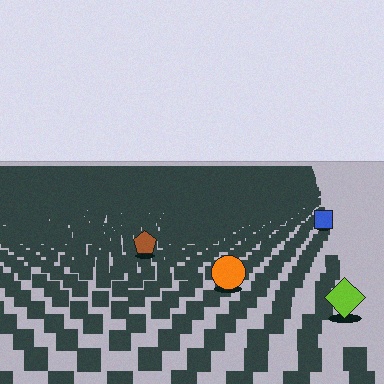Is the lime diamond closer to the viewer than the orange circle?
Yes. The lime diamond is closer — you can tell from the texture gradient: the ground texture is coarser near it.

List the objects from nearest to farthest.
From nearest to farthest: the lime diamond, the orange circle, the brown pentagon, the blue square.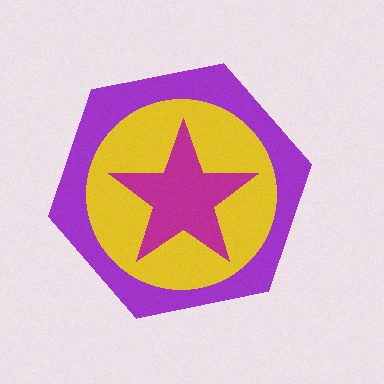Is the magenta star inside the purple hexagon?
Yes.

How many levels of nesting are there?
3.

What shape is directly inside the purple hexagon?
The yellow circle.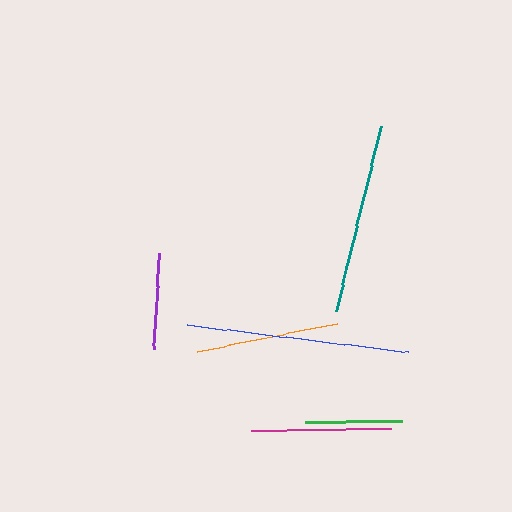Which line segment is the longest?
The blue line is the longest at approximately 222 pixels.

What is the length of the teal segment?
The teal segment is approximately 191 pixels long.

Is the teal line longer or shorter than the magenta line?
The teal line is longer than the magenta line.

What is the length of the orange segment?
The orange segment is approximately 144 pixels long.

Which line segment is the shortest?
The purple line is the shortest at approximately 96 pixels.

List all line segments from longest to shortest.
From longest to shortest: blue, teal, orange, magenta, green, purple.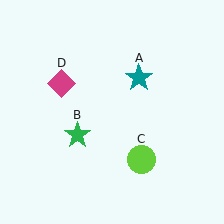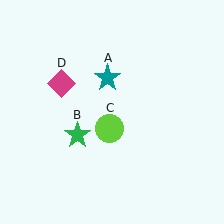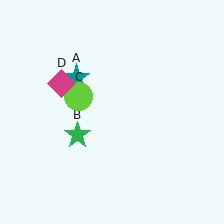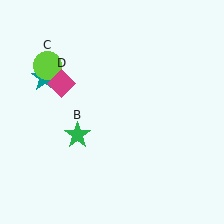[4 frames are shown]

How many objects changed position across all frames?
2 objects changed position: teal star (object A), lime circle (object C).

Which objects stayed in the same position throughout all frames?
Green star (object B) and magenta diamond (object D) remained stationary.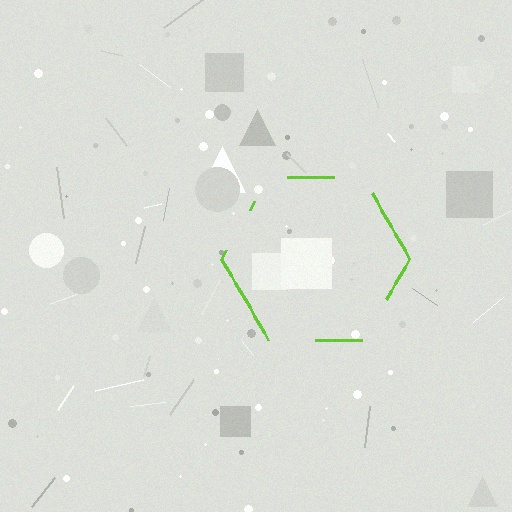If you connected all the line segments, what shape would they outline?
They would outline a hexagon.